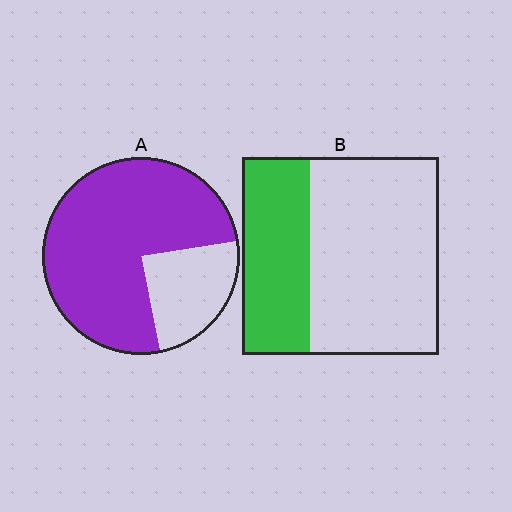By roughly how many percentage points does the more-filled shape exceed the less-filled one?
By roughly 40 percentage points (A over B).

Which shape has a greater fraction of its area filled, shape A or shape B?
Shape A.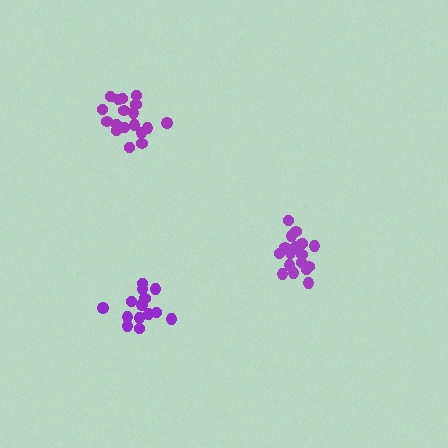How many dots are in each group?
Group 1: 18 dots, Group 2: 14 dots, Group 3: 18 dots (50 total).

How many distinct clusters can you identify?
There are 3 distinct clusters.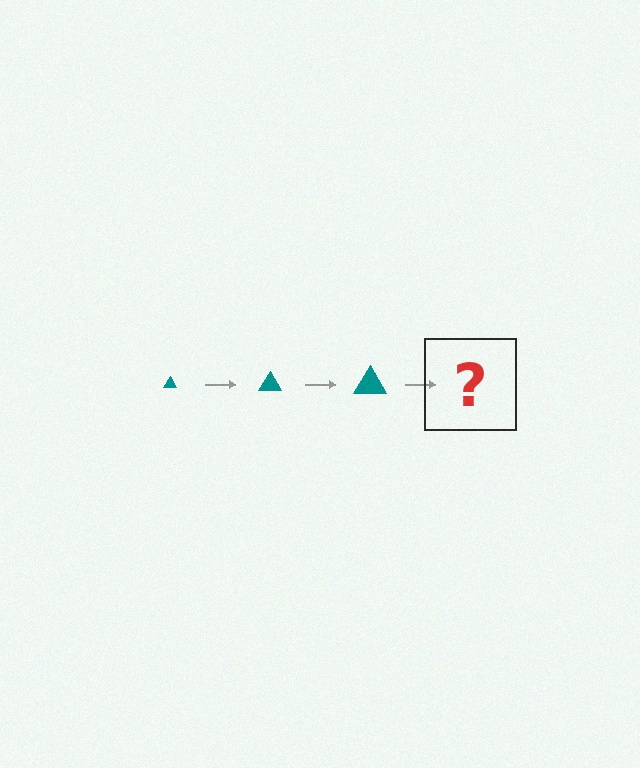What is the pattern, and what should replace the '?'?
The pattern is that the triangle gets progressively larger each step. The '?' should be a teal triangle, larger than the previous one.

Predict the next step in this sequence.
The next step is a teal triangle, larger than the previous one.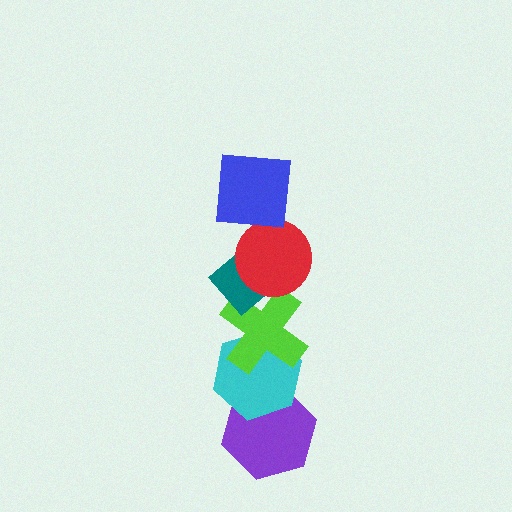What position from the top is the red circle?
The red circle is 2nd from the top.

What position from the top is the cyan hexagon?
The cyan hexagon is 5th from the top.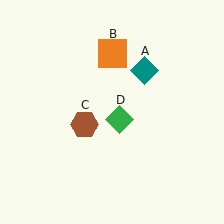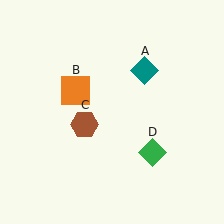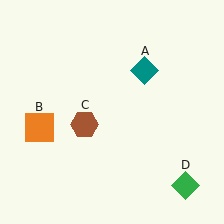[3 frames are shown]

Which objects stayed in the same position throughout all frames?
Teal diamond (object A) and brown hexagon (object C) remained stationary.